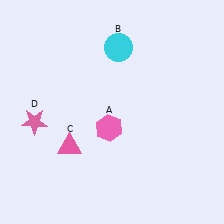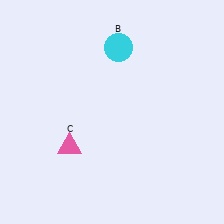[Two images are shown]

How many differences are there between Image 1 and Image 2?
There are 2 differences between the two images.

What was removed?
The pink star (D), the pink hexagon (A) were removed in Image 2.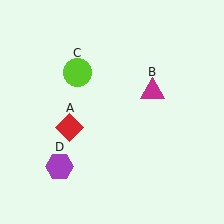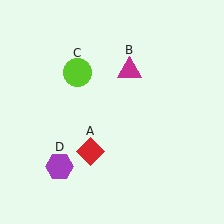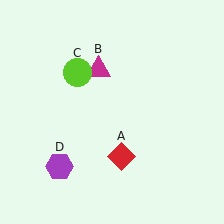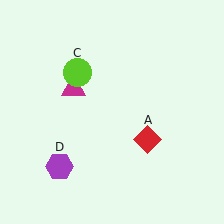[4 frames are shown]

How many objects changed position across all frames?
2 objects changed position: red diamond (object A), magenta triangle (object B).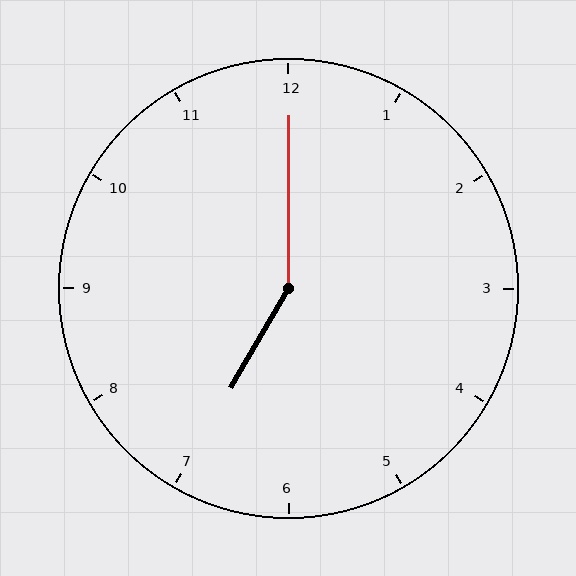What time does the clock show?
7:00.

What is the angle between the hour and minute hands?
Approximately 150 degrees.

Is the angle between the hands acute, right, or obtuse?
It is obtuse.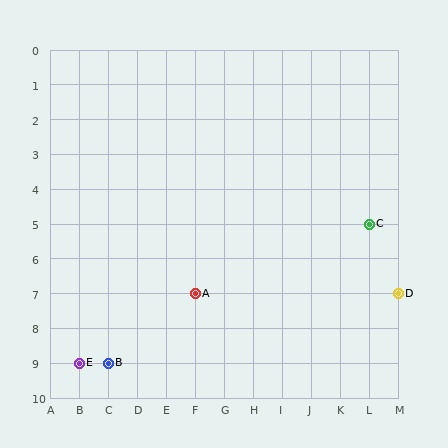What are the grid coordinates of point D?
Point D is at grid coordinates (M, 7).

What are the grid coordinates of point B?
Point B is at grid coordinates (C, 9).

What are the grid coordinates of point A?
Point A is at grid coordinates (F, 7).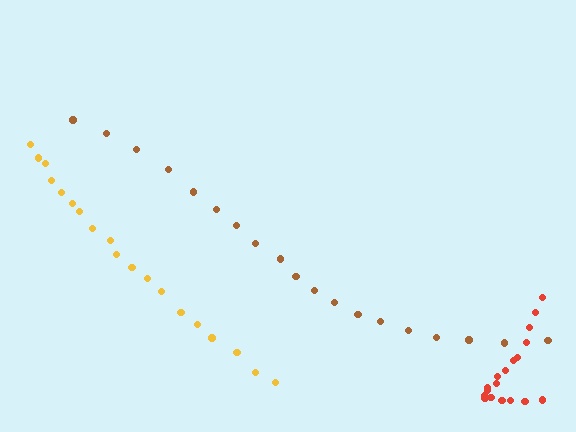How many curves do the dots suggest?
There are 3 distinct paths.